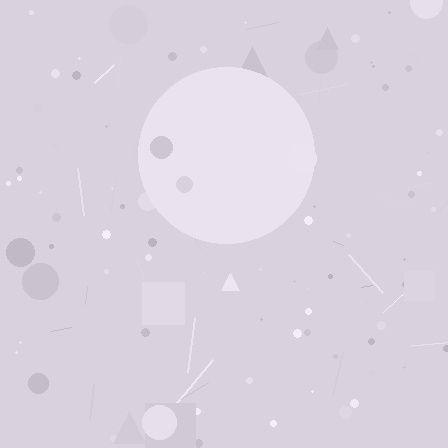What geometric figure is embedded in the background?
A circle is embedded in the background.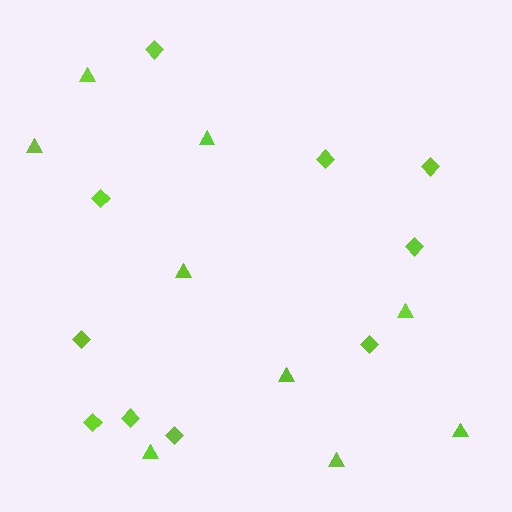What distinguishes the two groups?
There are 2 groups: one group of diamonds (10) and one group of triangles (9).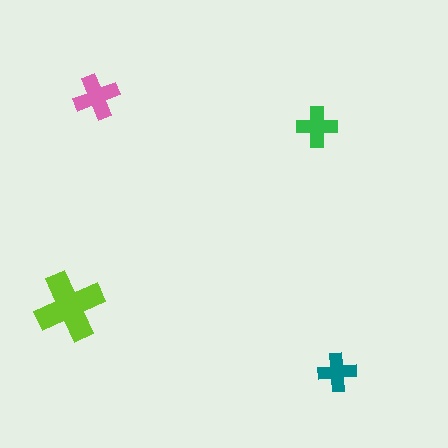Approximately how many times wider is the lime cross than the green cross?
About 1.5 times wider.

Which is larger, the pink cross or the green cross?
The pink one.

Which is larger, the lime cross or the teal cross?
The lime one.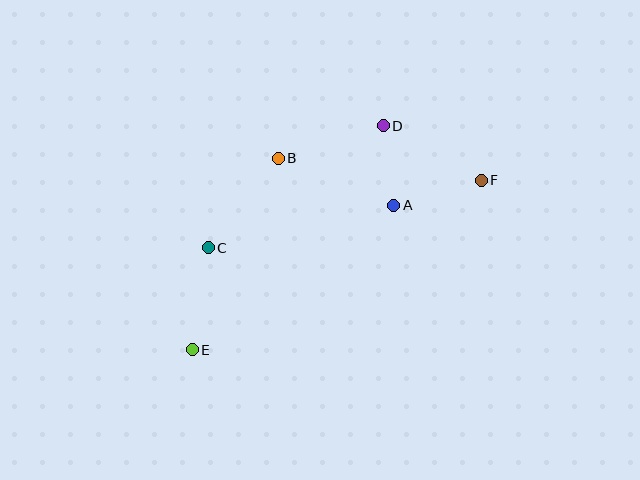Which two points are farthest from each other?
Points E and F are farthest from each other.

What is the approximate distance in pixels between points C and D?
The distance between C and D is approximately 213 pixels.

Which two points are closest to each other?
Points A and D are closest to each other.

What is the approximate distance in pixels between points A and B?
The distance between A and B is approximately 125 pixels.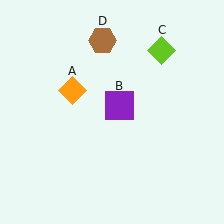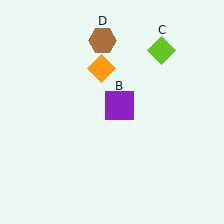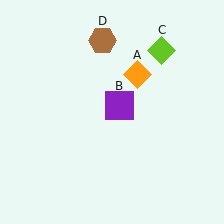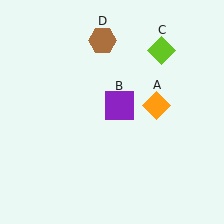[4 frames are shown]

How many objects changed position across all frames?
1 object changed position: orange diamond (object A).